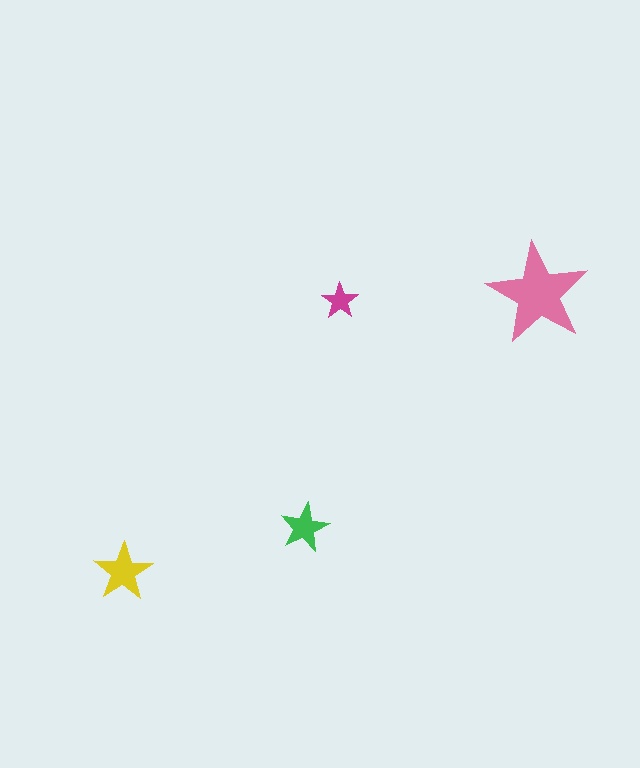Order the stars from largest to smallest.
the pink one, the yellow one, the green one, the magenta one.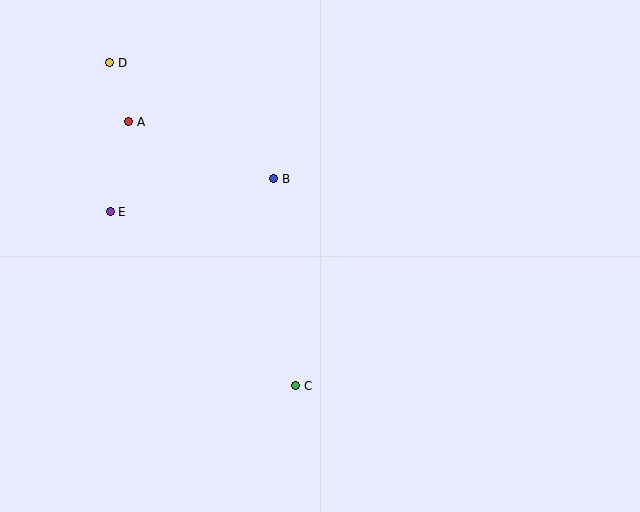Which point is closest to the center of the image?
Point B at (274, 179) is closest to the center.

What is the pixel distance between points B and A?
The distance between B and A is 156 pixels.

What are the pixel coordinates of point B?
Point B is at (274, 179).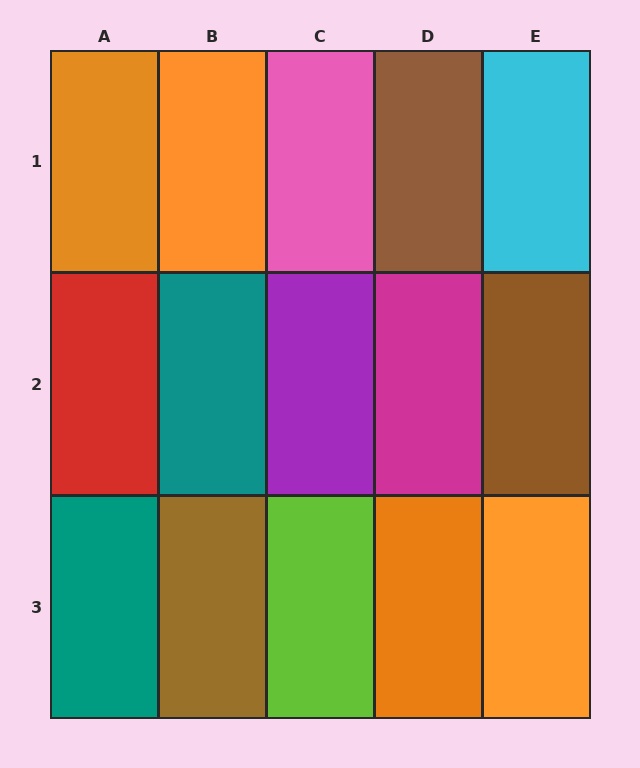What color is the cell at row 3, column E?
Orange.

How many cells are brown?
3 cells are brown.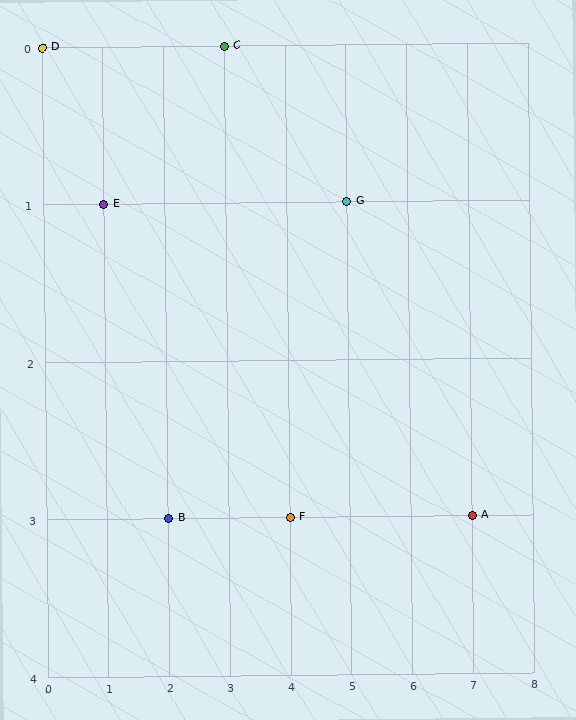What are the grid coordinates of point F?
Point F is at grid coordinates (4, 3).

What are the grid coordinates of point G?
Point G is at grid coordinates (5, 1).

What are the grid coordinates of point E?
Point E is at grid coordinates (1, 1).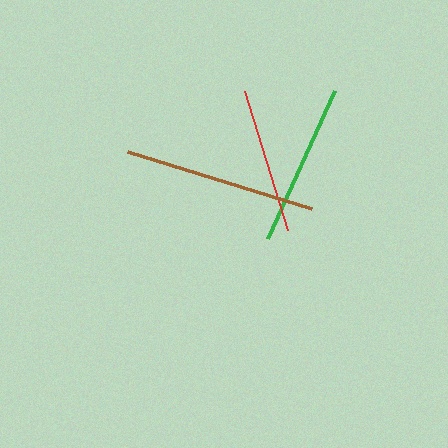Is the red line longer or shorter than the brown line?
The brown line is longer than the red line.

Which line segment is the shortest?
The red line is the shortest at approximately 146 pixels.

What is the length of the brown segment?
The brown segment is approximately 193 pixels long.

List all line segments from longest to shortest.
From longest to shortest: brown, green, red.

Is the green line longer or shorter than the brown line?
The brown line is longer than the green line.